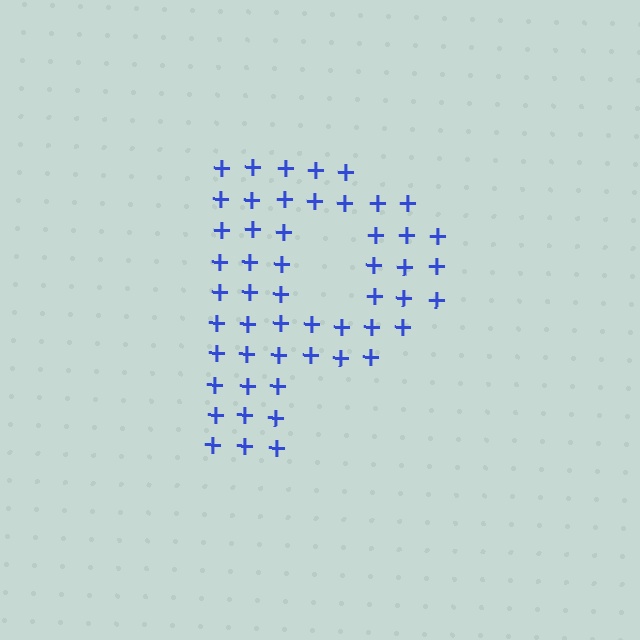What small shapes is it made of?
It is made of small plus signs.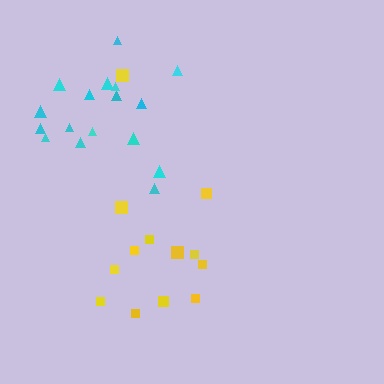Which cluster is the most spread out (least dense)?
Yellow.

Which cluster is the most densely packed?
Cyan.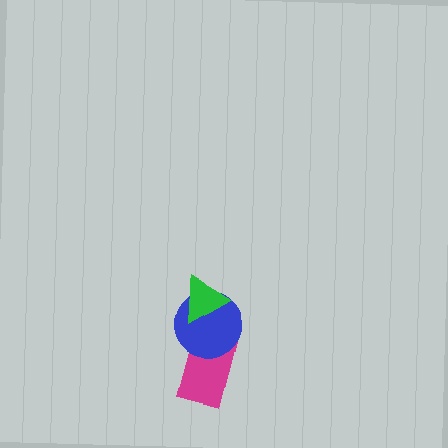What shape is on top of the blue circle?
The green triangle is on top of the blue circle.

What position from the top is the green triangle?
The green triangle is 1st from the top.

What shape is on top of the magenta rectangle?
The blue circle is on top of the magenta rectangle.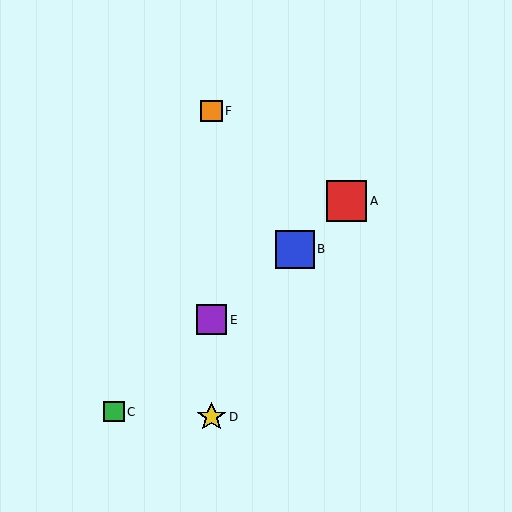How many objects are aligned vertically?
3 objects (D, E, F) are aligned vertically.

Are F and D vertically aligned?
Yes, both are at x≈211.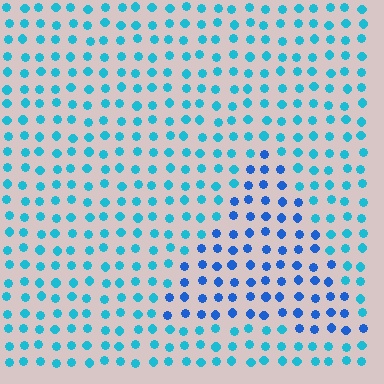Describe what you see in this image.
The image is filled with small cyan elements in a uniform arrangement. A triangle-shaped region is visible where the elements are tinted to a slightly different hue, forming a subtle color boundary.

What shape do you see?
I see a triangle.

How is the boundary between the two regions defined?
The boundary is defined purely by a slight shift in hue (about 31 degrees). Spacing, size, and orientation are identical on both sides.